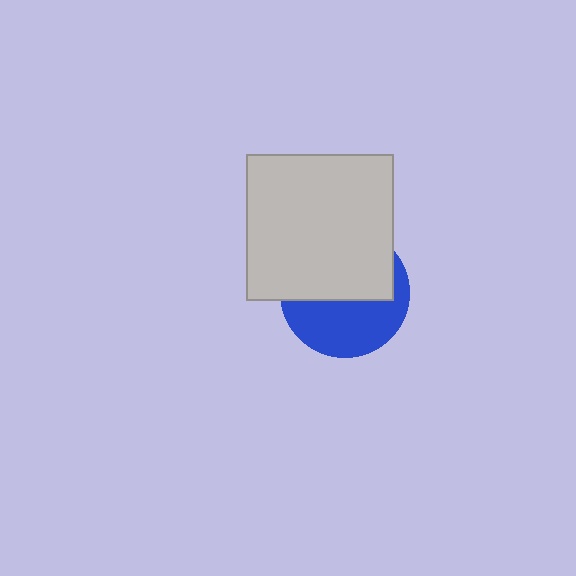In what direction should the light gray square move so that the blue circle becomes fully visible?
The light gray square should move up. That is the shortest direction to clear the overlap and leave the blue circle fully visible.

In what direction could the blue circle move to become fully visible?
The blue circle could move down. That would shift it out from behind the light gray square entirely.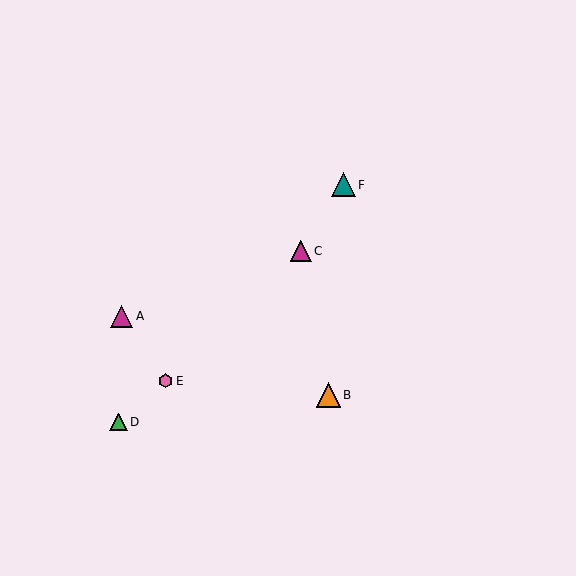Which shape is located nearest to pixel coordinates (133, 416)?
The green triangle (labeled D) at (118, 422) is nearest to that location.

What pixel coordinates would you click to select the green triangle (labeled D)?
Click at (118, 422) to select the green triangle D.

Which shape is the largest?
The orange triangle (labeled B) is the largest.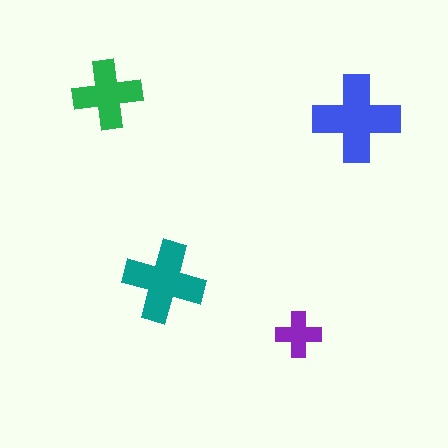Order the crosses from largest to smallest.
the blue one, the teal one, the green one, the purple one.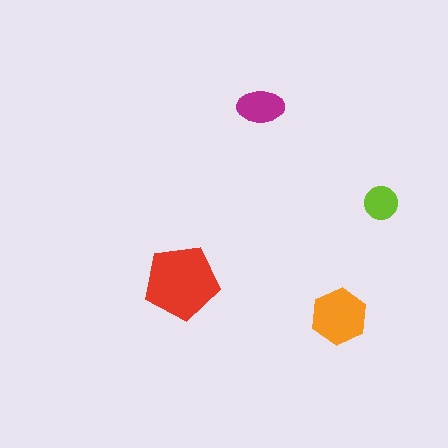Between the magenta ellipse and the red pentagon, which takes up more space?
The red pentagon.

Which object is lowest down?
The orange hexagon is bottommost.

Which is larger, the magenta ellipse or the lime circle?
The magenta ellipse.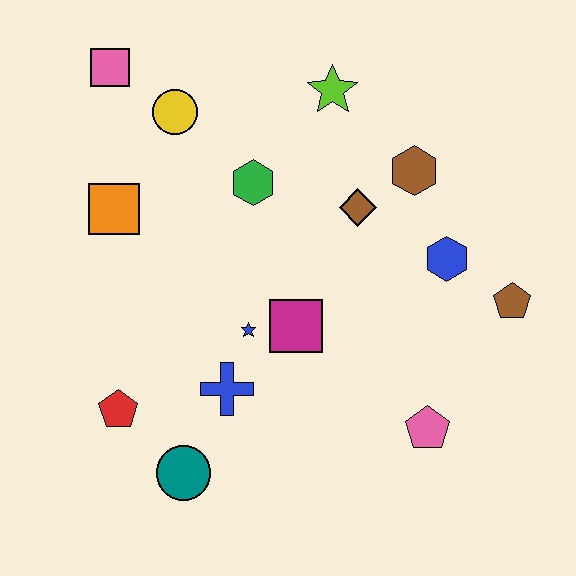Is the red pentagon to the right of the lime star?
No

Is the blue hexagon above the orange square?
No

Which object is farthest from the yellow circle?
The pink pentagon is farthest from the yellow circle.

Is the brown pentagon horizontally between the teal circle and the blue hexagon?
No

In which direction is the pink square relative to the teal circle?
The pink square is above the teal circle.